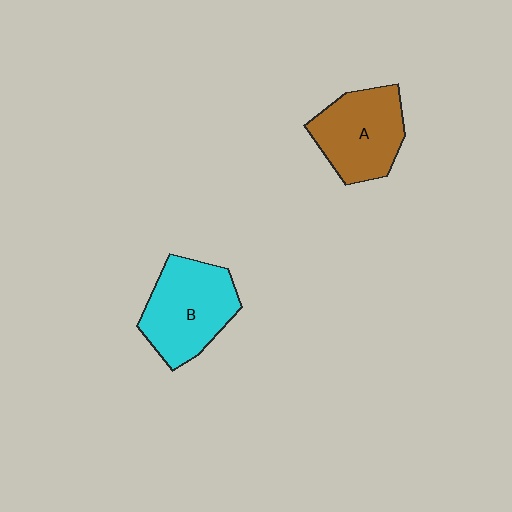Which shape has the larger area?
Shape B (cyan).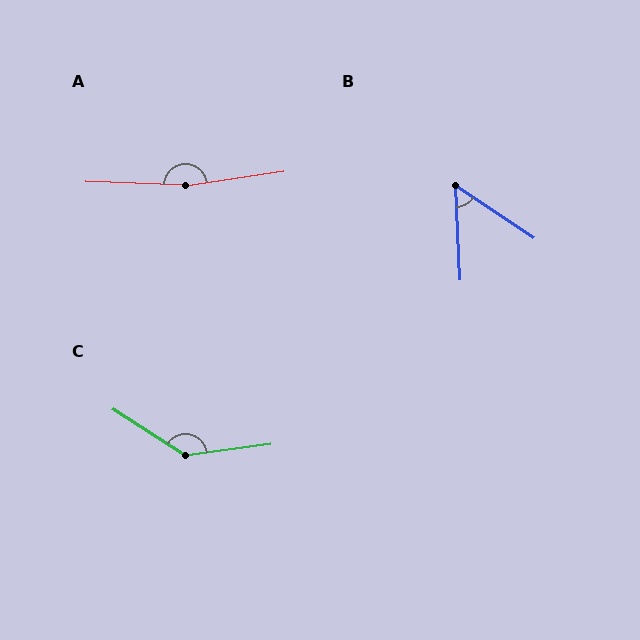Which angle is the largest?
A, at approximately 170 degrees.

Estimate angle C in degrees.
Approximately 140 degrees.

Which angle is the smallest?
B, at approximately 54 degrees.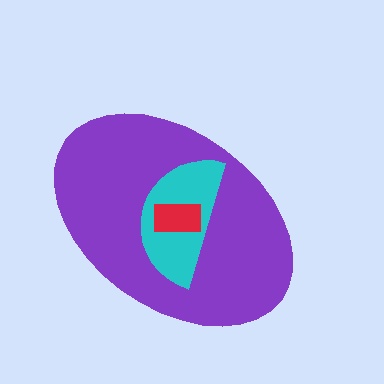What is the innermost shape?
The red rectangle.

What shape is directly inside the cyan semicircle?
The red rectangle.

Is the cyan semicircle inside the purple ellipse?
Yes.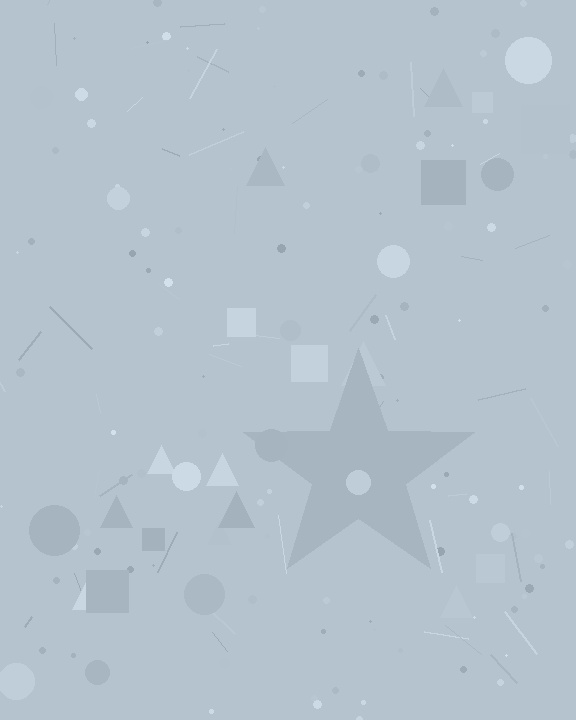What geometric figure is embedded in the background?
A star is embedded in the background.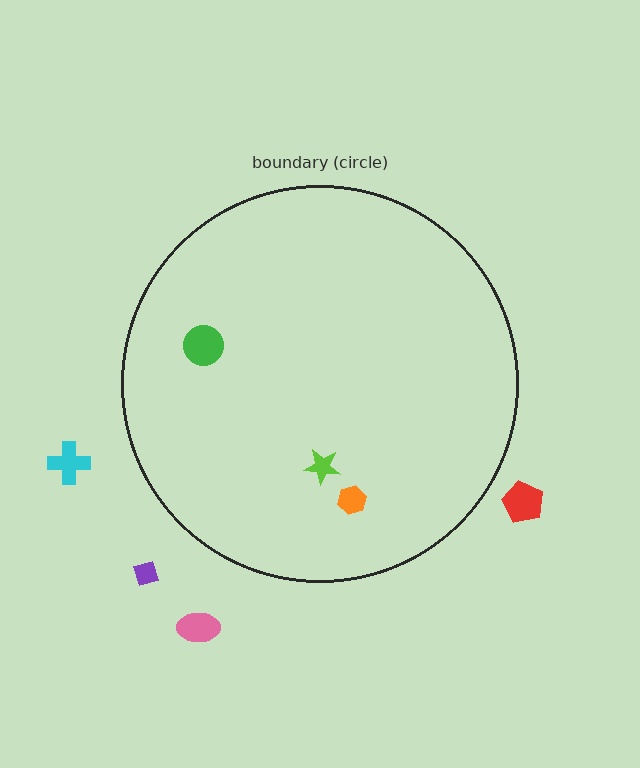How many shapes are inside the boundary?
3 inside, 4 outside.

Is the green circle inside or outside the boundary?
Inside.